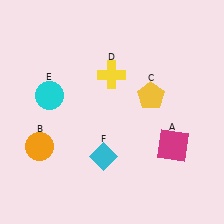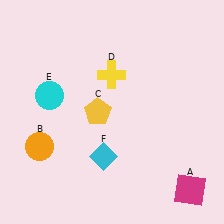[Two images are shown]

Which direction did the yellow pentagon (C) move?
The yellow pentagon (C) moved left.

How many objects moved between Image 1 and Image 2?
2 objects moved between the two images.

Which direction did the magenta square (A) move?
The magenta square (A) moved down.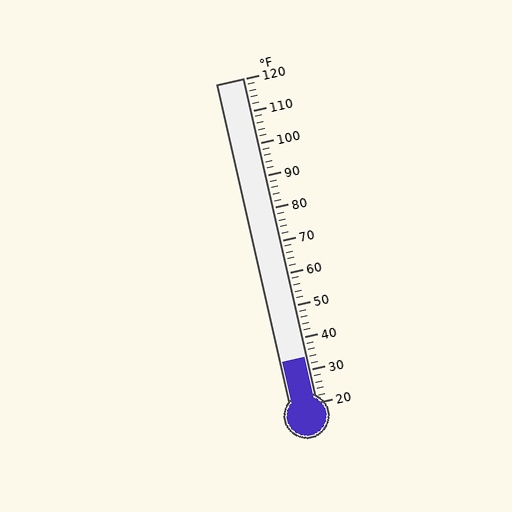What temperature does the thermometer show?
The thermometer shows approximately 34°F.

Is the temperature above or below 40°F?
The temperature is below 40°F.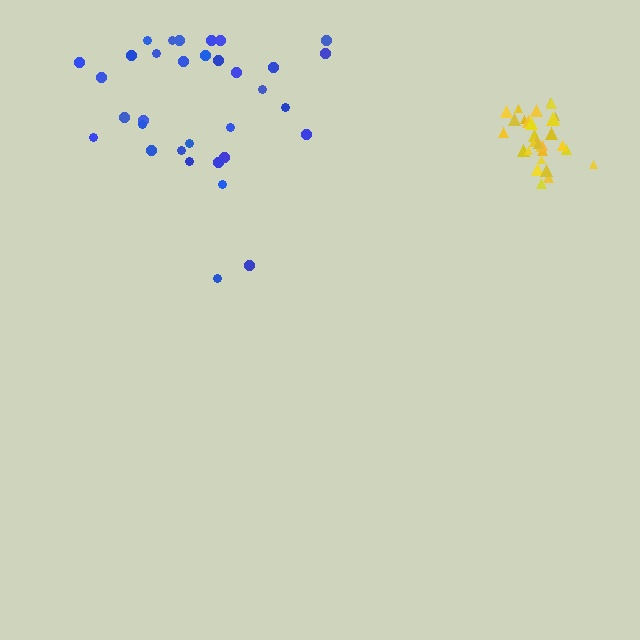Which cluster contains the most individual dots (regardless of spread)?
Blue (33).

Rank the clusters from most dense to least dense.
yellow, blue.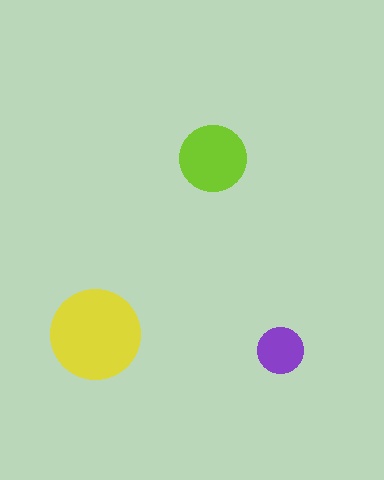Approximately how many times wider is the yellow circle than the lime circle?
About 1.5 times wider.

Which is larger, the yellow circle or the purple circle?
The yellow one.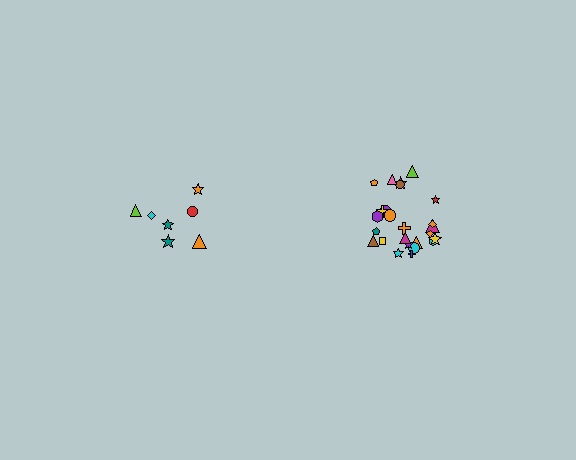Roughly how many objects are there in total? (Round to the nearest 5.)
Roughly 30 objects in total.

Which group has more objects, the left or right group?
The right group.